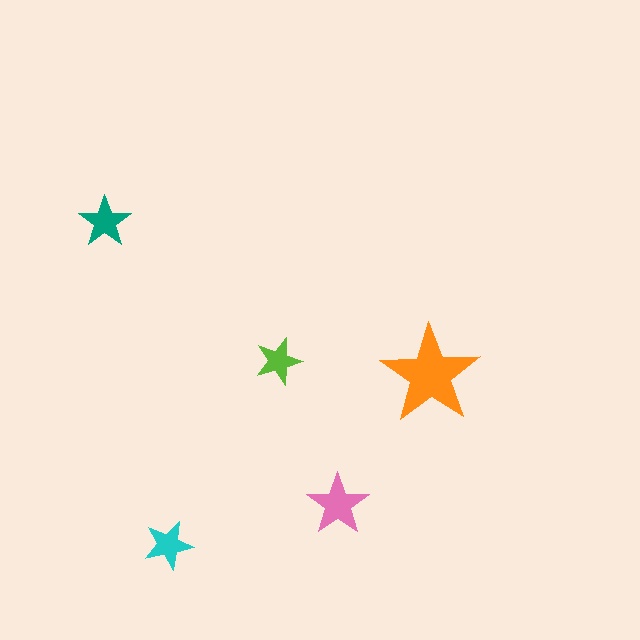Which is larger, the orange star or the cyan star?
The orange one.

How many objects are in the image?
There are 5 objects in the image.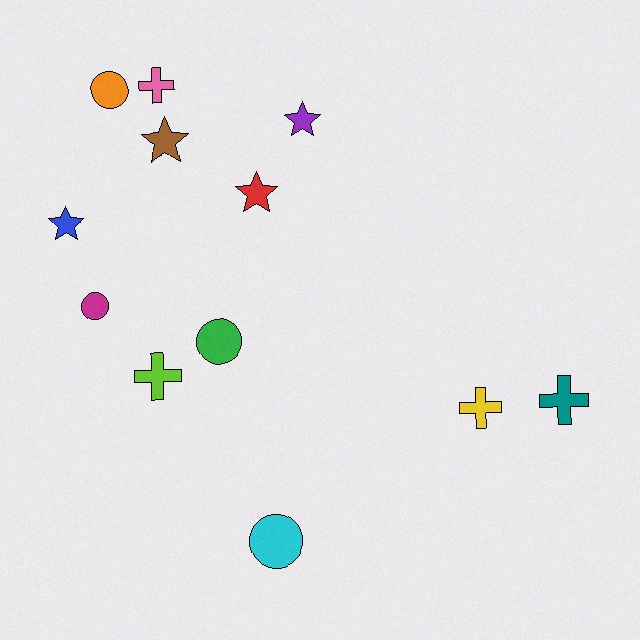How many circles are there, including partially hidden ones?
There are 4 circles.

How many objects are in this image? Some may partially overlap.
There are 12 objects.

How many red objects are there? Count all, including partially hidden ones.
There is 1 red object.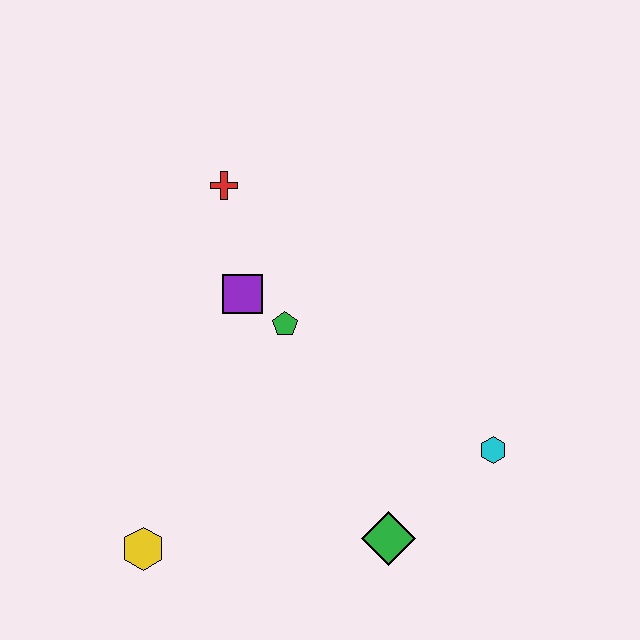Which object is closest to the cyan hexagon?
The green diamond is closest to the cyan hexagon.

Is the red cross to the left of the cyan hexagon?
Yes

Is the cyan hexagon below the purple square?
Yes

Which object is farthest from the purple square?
The cyan hexagon is farthest from the purple square.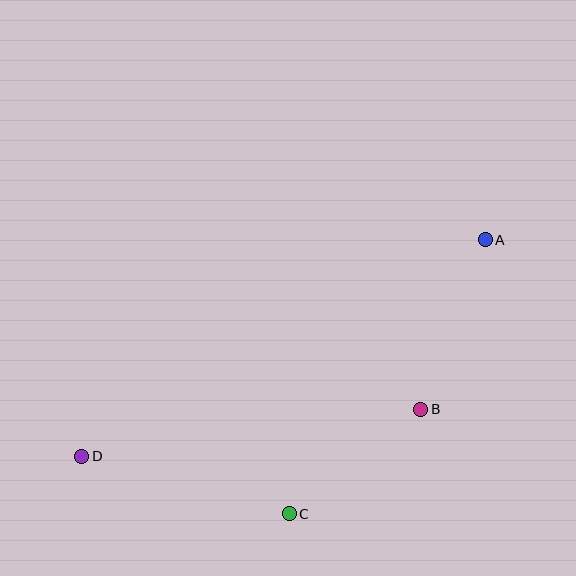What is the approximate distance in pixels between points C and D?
The distance between C and D is approximately 215 pixels.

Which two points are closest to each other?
Points B and C are closest to each other.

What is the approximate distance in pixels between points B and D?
The distance between B and D is approximately 342 pixels.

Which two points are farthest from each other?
Points A and D are farthest from each other.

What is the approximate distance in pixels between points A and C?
The distance between A and C is approximately 337 pixels.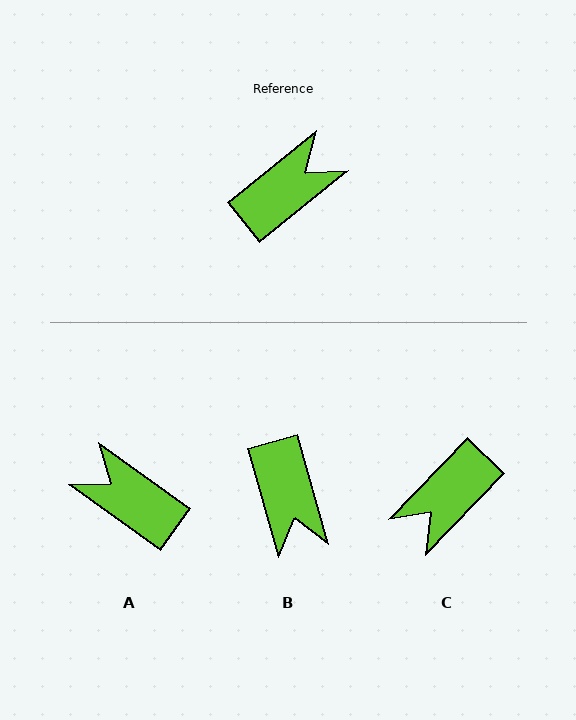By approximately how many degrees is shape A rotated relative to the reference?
Approximately 105 degrees counter-clockwise.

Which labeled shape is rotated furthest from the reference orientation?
C, about 173 degrees away.